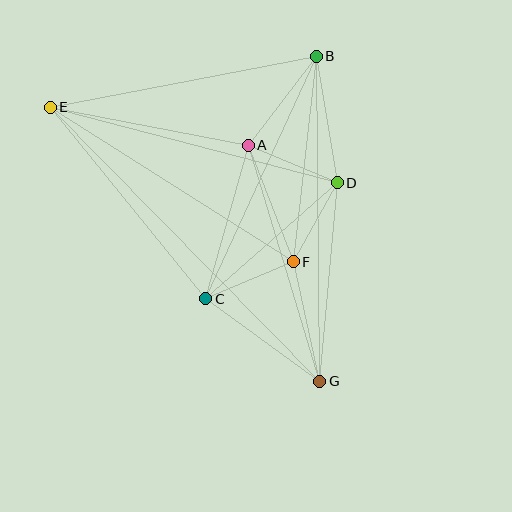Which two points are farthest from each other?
Points E and G are farthest from each other.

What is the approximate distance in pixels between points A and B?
The distance between A and B is approximately 112 pixels.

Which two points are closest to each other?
Points D and F are closest to each other.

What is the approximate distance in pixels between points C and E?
The distance between C and E is approximately 247 pixels.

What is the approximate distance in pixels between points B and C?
The distance between B and C is approximately 267 pixels.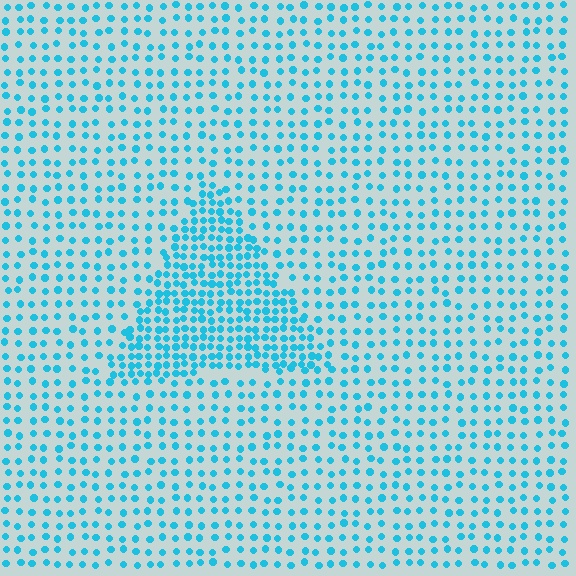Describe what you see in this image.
The image contains small cyan elements arranged at two different densities. A triangle-shaped region is visible where the elements are more densely packed than the surrounding area.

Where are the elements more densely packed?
The elements are more densely packed inside the triangle boundary.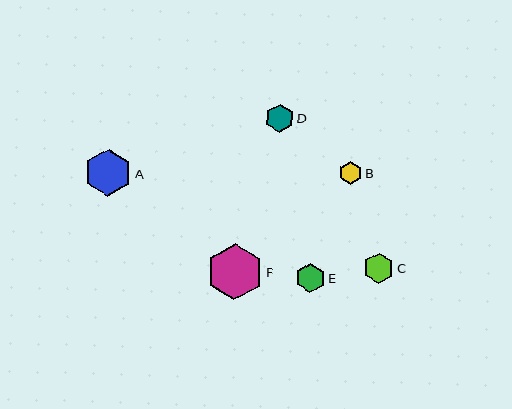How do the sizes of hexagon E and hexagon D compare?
Hexagon E and hexagon D are approximately the same size.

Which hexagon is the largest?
Hexagon F is the largest with a size of approximately 56 pixels.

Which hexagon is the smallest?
Hexagon B is the smallest with a size of approximately 23 pixels.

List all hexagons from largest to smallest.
From largest to smallest: F, A, C, E, D, B.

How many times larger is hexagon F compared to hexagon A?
Hexagon F is approximately 1.2 times the size of hexagon A.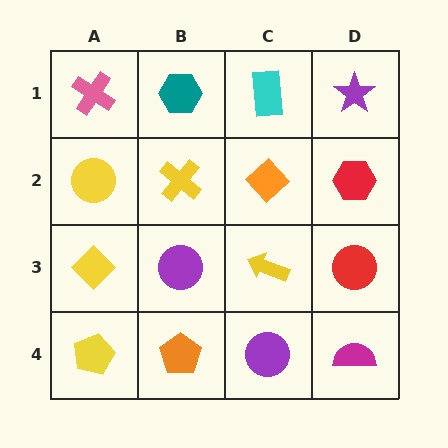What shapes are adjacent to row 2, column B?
A teal hexagon (row 1, column B), a purple circle (row 3, column B), a yellow circle (row 2, column A), an orange diamond (row 2, column C).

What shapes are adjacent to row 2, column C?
A cyan rectangle (row 1, column C), a yellow arrow (row 3, column C), a yellow cross (row 2, column B), a red hexagon (row 2, column D).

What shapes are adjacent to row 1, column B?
A yellow cross (row 2, column B), a pink cross (row 1, column A), a cyan rectangle (row 1, column C).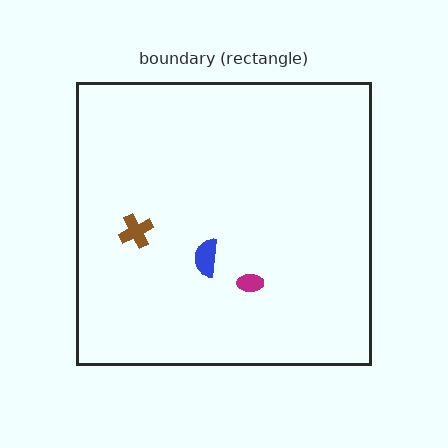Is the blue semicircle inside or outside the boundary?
Inside.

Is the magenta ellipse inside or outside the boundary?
Inside.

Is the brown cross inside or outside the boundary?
Inside.